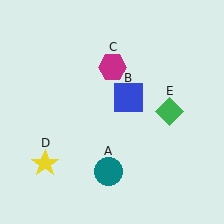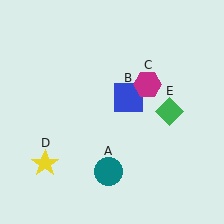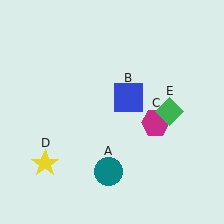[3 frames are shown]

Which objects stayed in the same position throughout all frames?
Teal circle (object A) and blue square (object B) and yellow star (object D) and green diamond (object E) remained stationary.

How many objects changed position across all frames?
1 object changed position: magenta hexagon (object C).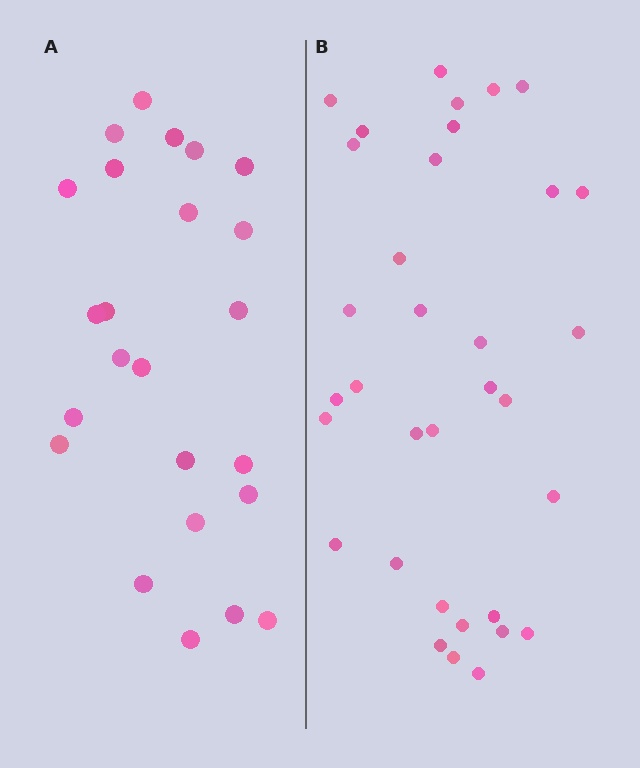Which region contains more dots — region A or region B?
Region B (the right region) has more dots.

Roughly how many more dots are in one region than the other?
Region B has roughly 10 or so more dots than region A.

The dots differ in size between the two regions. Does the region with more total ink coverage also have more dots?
No. Region A has more total ink coverage because its dots are larger, but region B actually contains more individual dots. Total area can be misleading — the number of items is what matters here.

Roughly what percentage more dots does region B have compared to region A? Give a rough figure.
About 40% more.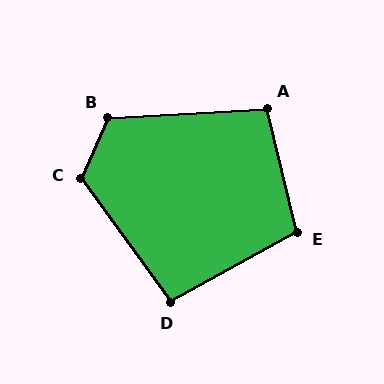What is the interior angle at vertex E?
Approximately 106 degrees (obtuse).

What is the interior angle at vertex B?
Approximately 117 degrees (obtuse).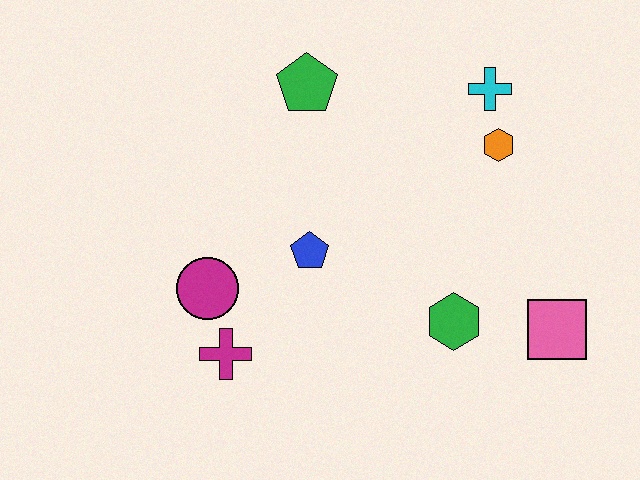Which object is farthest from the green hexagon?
The green pentagon is farthest from the green hexagon.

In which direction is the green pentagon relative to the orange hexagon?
The green pentagon is to the left of the orange hexagon.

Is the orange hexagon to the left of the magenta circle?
No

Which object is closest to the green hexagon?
The pink square is closest to the green hexagon.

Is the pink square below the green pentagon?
Yes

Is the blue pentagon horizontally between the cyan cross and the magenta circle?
Yes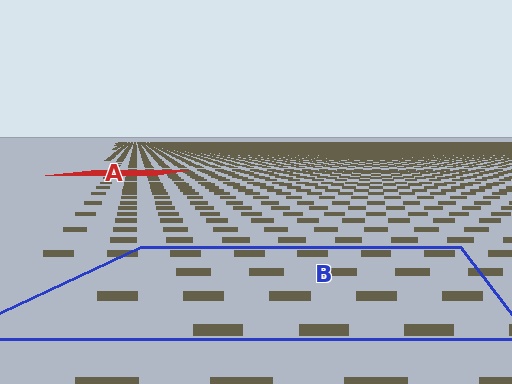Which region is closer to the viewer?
Region B is closer. The texture elements there are larger and more spread out.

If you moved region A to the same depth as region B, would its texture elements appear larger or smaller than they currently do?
They would appear larger. At a closer depth, the same texture elements are projected at a bigger on-screen size.